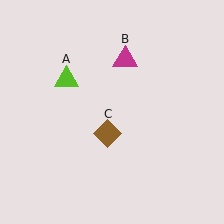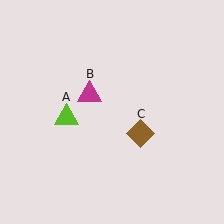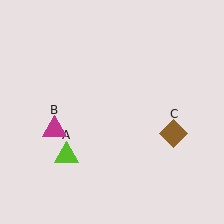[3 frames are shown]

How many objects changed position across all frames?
3 objects changed position: lime triangle (object A), magenta triangle (object B), brown diamond (object C).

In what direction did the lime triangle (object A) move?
The lime triangle (object A) moved down.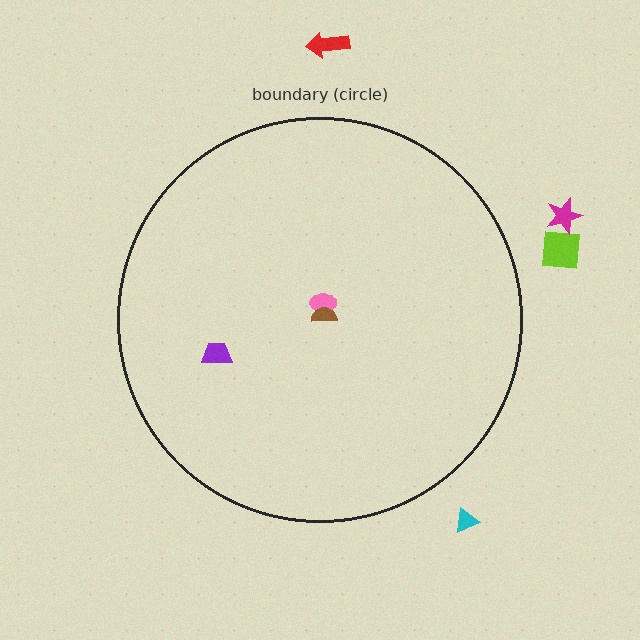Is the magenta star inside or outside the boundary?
Outside.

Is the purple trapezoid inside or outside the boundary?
Inside.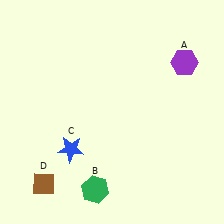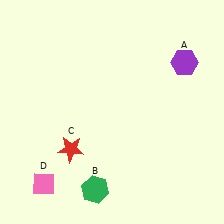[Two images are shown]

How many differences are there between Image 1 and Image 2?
There are 2 differences between the two images.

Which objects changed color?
C changed from blue to red. D changed from brown to pink.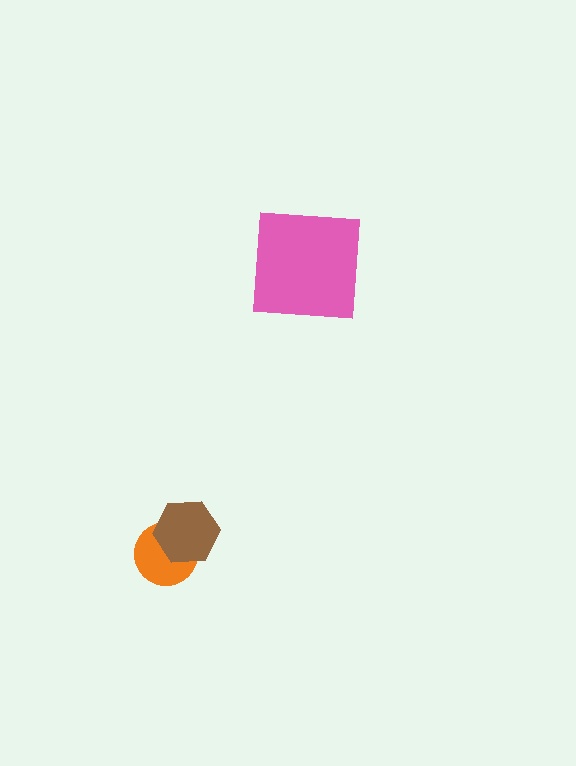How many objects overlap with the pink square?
0 objects overlap with the pink square.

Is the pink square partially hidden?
No, no other shape covers it.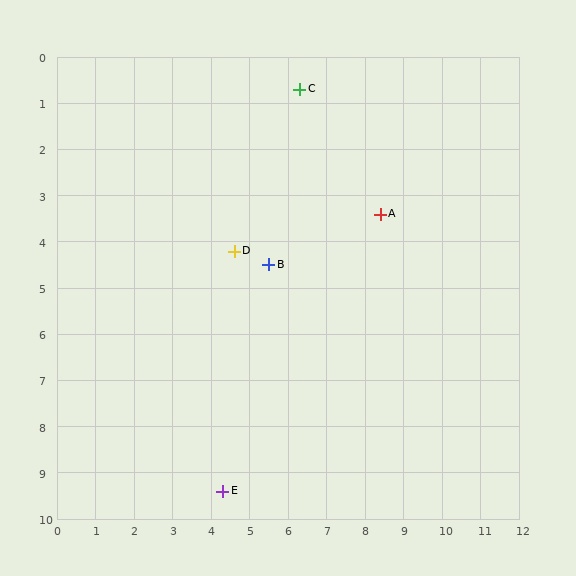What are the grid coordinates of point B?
Point B is at approximately (5.5, 4.5).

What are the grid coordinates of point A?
Point A is at approximately (8.4, 3.4).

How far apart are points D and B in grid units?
Points D and B are about 0.9 grid units apart.